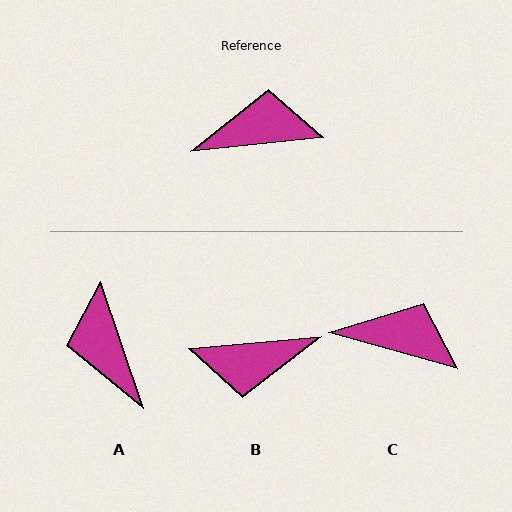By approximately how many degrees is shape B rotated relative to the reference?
Approximately 179 degrees counter-clockwise.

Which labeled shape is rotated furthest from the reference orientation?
B, about 179 degrees away.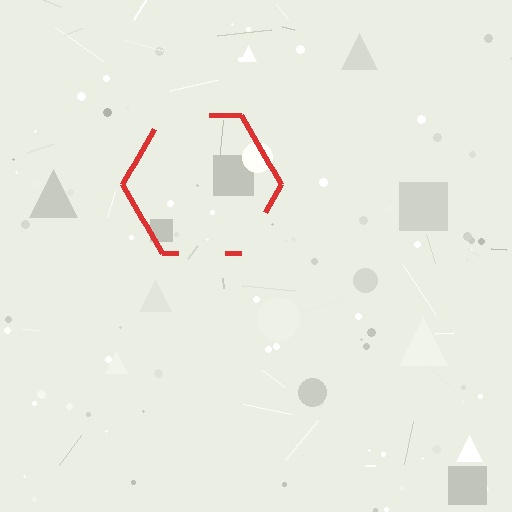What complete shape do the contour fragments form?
The contour fragments form a hexagon.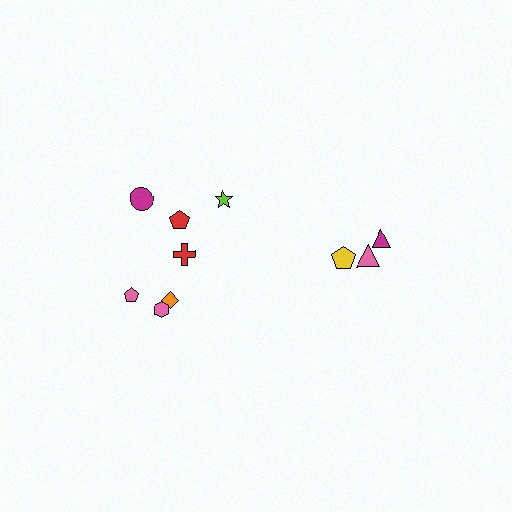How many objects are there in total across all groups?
There are 10 objects.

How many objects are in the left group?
There are 7 objects.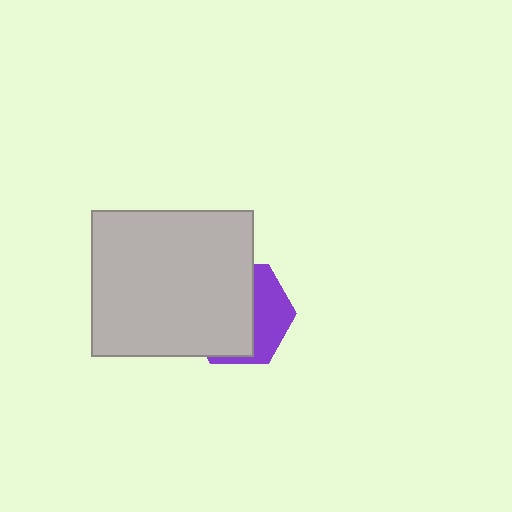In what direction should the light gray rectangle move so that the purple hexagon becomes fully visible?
The light gray rectangle should move left. That is the shortest direction to clear the overlap and leave the purple hexagon fully visible.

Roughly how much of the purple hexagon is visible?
A small part of it is visible (roughly 37%).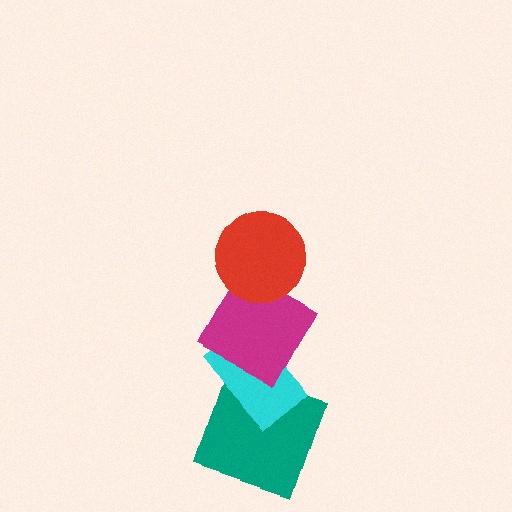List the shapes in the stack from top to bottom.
From top to bottom: the red circle, the magenta square, the cyan rectangle, the teal square.